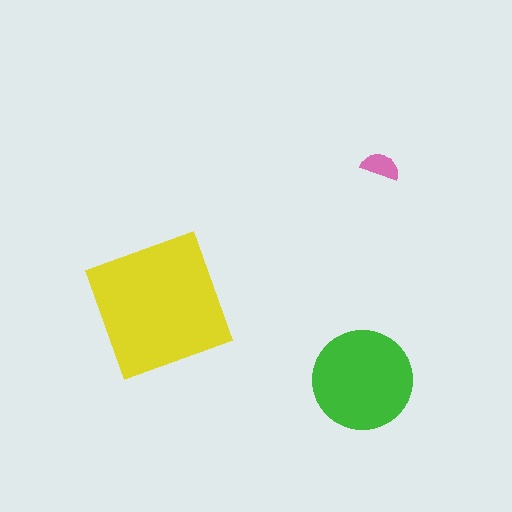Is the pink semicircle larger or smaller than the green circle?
Smaller.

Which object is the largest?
The yellow square.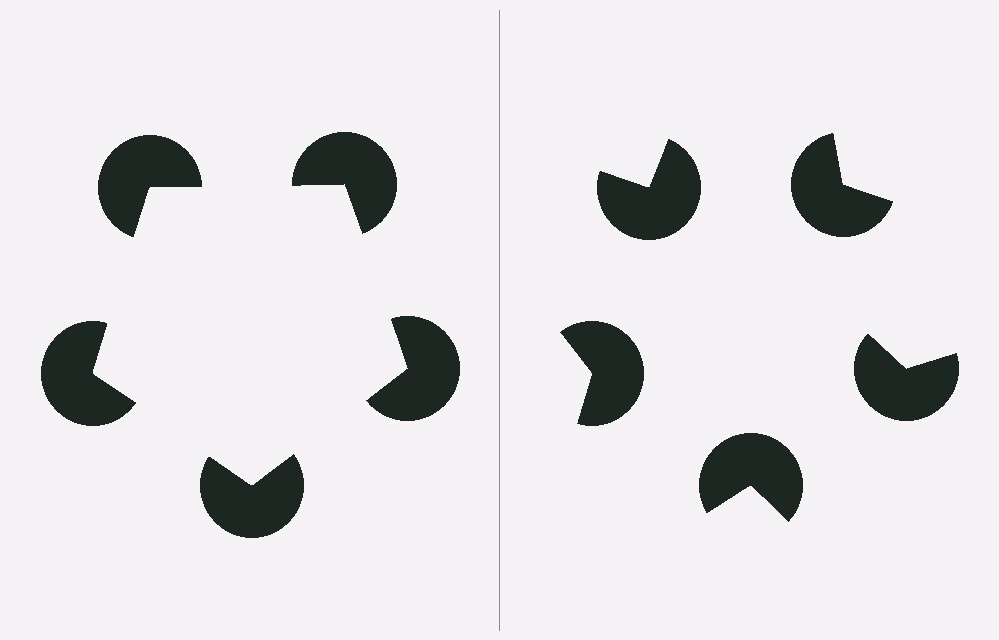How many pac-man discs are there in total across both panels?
10 — 5 on each side.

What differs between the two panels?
The pac-man discs are positioned identically on both sides; only the wedge orientations differ. On the left they align to a pentagon; on the right they are misaligned.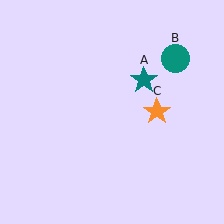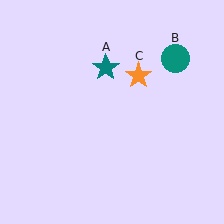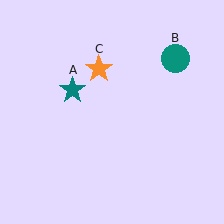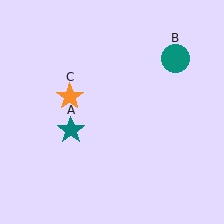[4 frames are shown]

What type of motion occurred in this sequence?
The teal star (object A), orange star (object C) rotated counterclockwise around the center of the scene.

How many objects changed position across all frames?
2 objects changed position: teal star (object A), orange star (object C).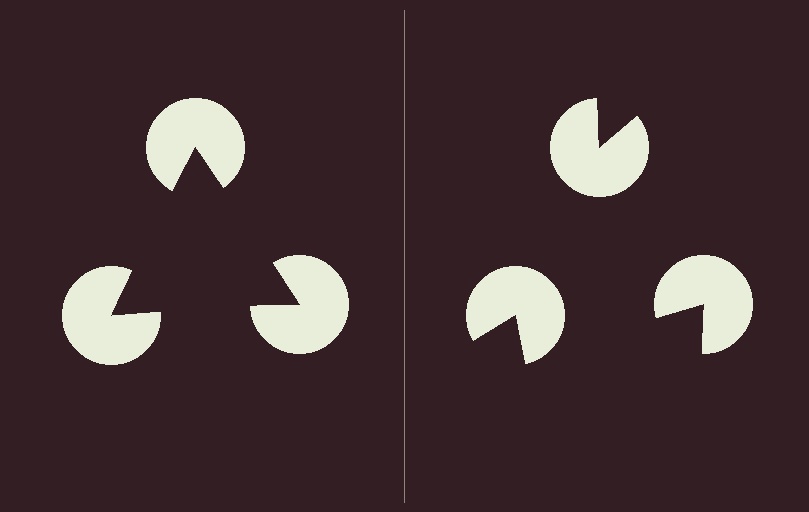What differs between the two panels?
The pac-man discs are positioned identically on both sides; only the wedge orientations differ. On the left they align to a triangle; on the right they are misaligned.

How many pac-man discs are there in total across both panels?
6 — 3 on each side.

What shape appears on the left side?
An illusory triangle.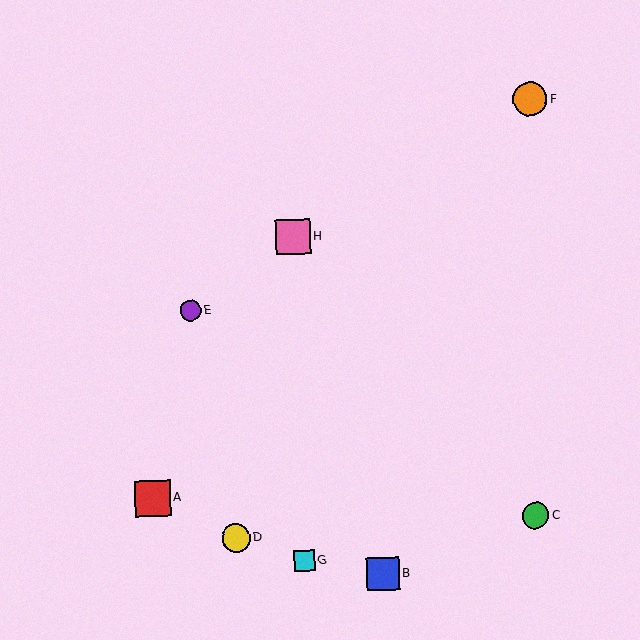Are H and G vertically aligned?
Yes, both are at x≈293.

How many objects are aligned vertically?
2 objects (G, H) are aligned vertically.